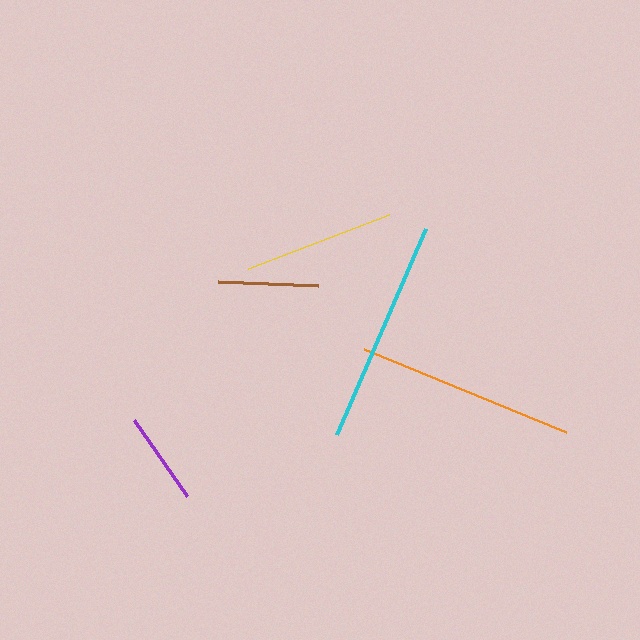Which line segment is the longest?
The cyan line is the longest at approximately 224 pixels.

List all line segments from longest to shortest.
From longest to shortest: cyan, orange, yellow, brown, purple.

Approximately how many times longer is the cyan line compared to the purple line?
The cyan line is approximately 2.4 times the length of the purple line.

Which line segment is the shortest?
The purple line is the shortest at approximately 92 pixels.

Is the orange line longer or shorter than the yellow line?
The orange line is longer than the yellow line.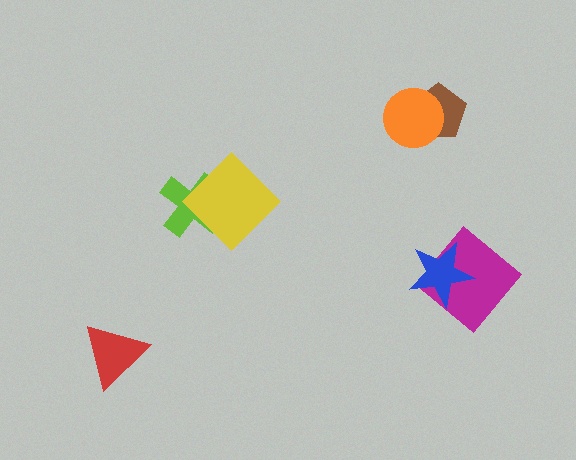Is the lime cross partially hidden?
Yes, it is partially covered by another shape.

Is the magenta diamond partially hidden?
Yes, it is partially covered by another shape.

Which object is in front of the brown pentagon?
The orange circle is in front of the brown pentagon.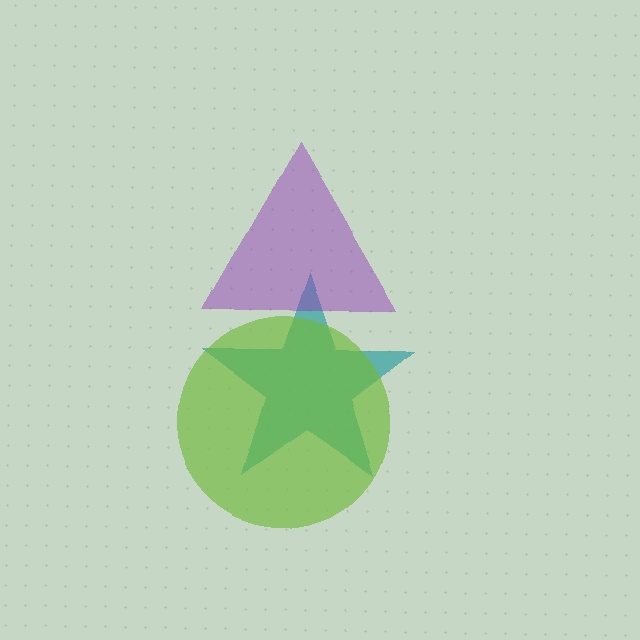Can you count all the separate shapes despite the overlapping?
Yes, there are 3 separate shapes.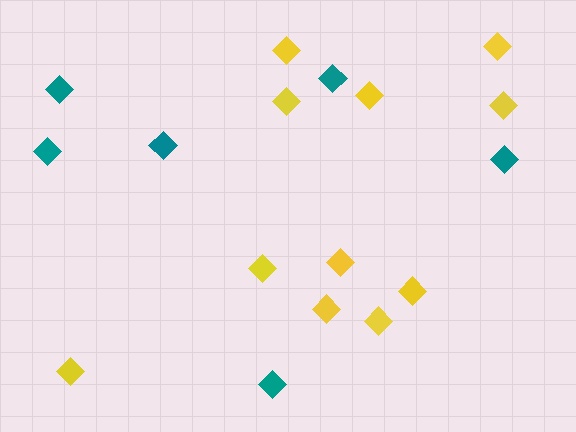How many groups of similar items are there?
There are 2 groups: one group of yellow diamonds (11) and one group of teal diamonds (6).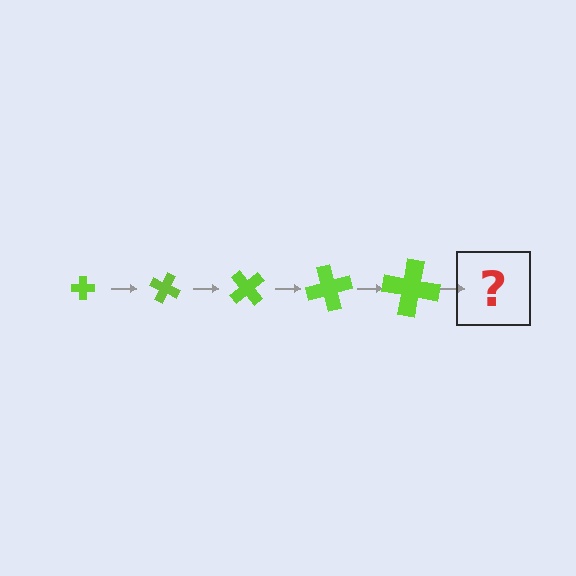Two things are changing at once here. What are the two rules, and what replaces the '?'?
The two rules are that the cross grows larger each step and it rotates 25 degrees each step. The '?' should be a cross, larger than the previous one and rotated 125 degrees from the start.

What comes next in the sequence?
The next element should be a cross, larger than the previous one and rotated 125 degrees from the start.